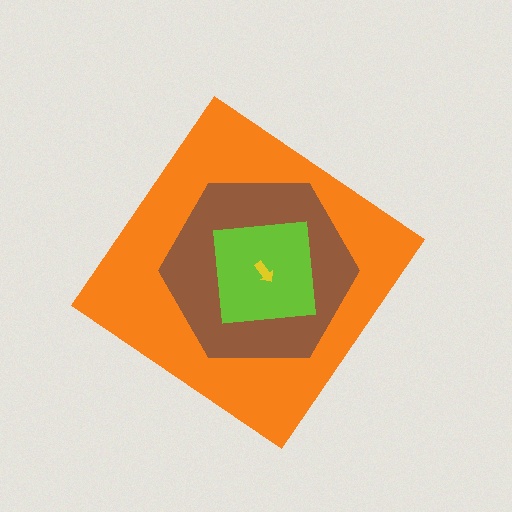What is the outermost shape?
The orange diamond.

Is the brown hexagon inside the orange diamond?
Yes.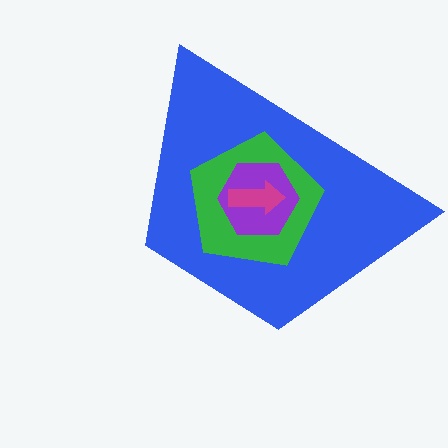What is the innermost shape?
The magenta arrow.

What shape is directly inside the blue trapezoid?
The green pentagon.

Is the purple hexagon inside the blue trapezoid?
Yes.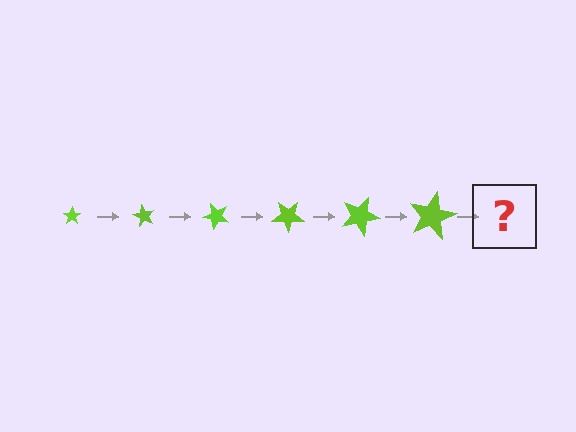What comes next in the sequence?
The next element should be a star, larger than the previous one and rotated 360 degrees from the start.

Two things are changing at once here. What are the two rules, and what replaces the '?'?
The two rules are that the star grows larger each step and it rotates 60 degrees each step. The '?' should be a star, larger than the previous one and rotated 360 degrees from the start.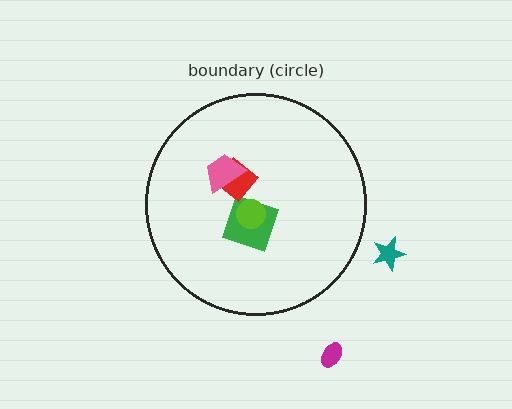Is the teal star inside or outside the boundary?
Outside.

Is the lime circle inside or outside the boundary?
Inside.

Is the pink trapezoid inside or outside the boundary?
Inside.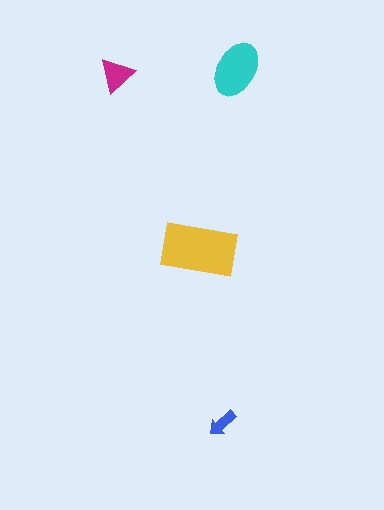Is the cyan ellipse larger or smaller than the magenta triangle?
Larger.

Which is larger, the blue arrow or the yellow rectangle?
The yellow rectangle.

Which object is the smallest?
The blue arrow.